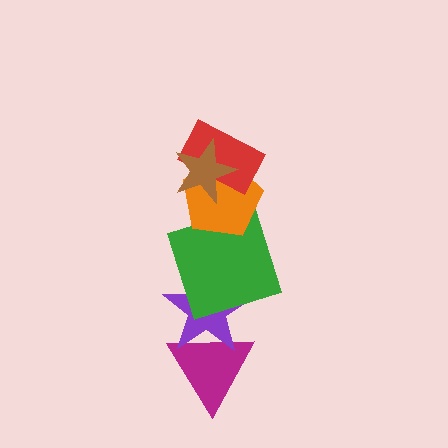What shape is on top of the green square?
The orange pentagon is on top of the green square.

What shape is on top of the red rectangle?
The brown star is on top of the red rectangle.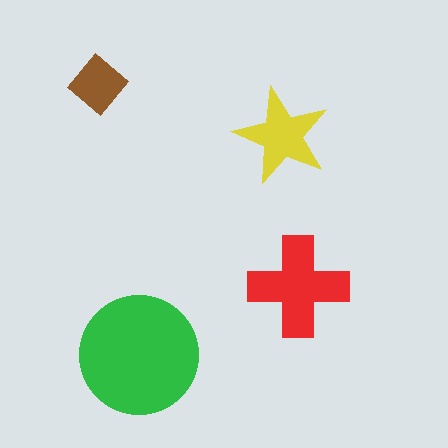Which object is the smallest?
The brown diamond.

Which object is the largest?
The green circle.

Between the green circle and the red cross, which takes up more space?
The green circle.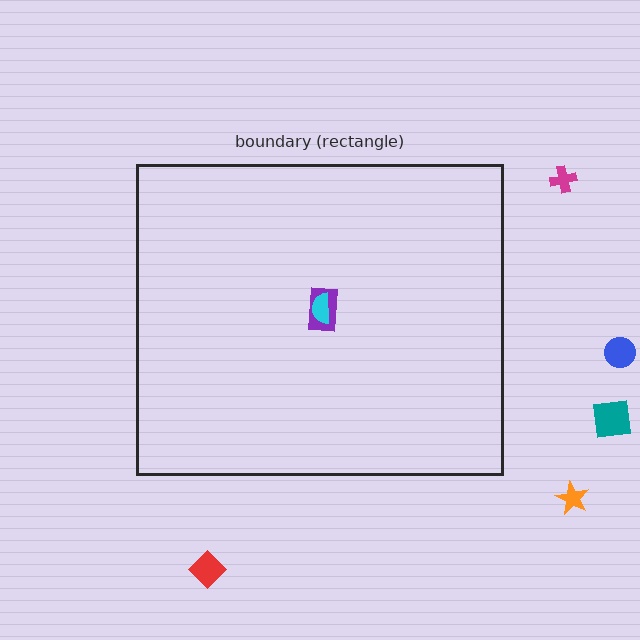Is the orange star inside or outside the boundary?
Outside.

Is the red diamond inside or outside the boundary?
Outside.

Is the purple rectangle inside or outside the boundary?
Inside.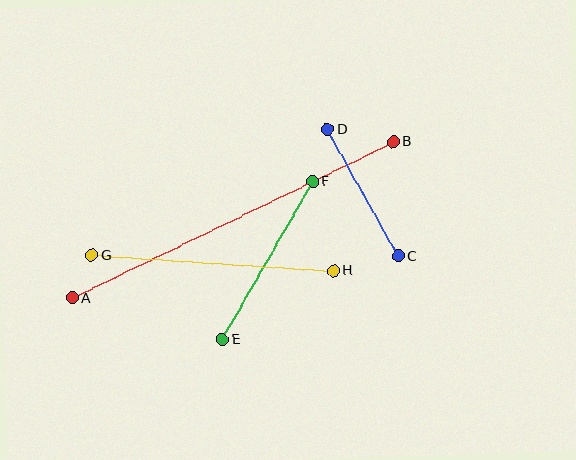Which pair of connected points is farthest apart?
Points A and B are farthest apart.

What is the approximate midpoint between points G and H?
The midpoint is at approximately (213, 263) pixels.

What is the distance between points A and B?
The distance is approximately 357 pixels.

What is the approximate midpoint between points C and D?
The midpoint is at approximately (363, 193) pixels.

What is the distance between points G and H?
The distance is approximately 243 pixels.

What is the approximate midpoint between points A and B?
The midpoint is at approximately (233, 220) pixels.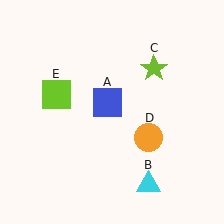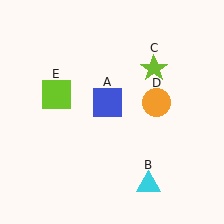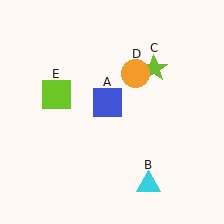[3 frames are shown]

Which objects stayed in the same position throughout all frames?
Blue square (object A) and cyan triangle (object B) and lime star (object C) and lime square (object E) remained stationary.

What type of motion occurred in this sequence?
The orange circle (object D) rotated counterclockwise around the center of the scene.